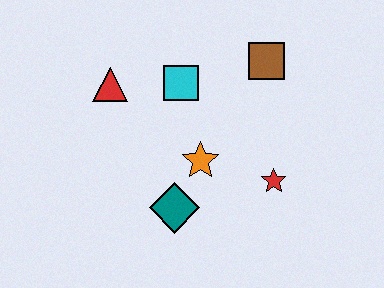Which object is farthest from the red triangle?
The red star is farthest from the red triangle.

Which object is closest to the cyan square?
The red triangle is closest to the cyan square.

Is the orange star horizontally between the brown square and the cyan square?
Yes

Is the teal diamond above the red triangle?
No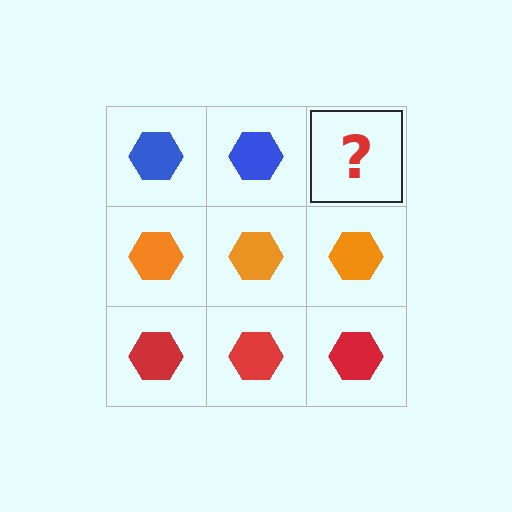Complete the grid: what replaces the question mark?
The question mark should be replaced with a blue hexagon.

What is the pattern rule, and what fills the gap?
The rule is that each row has a consistent color. The gap should be filled with a blue hexagon.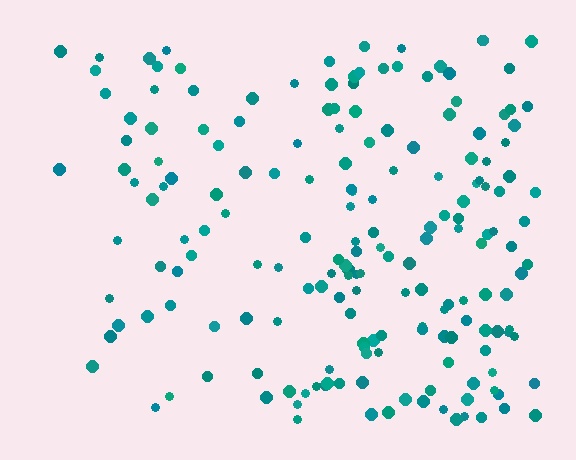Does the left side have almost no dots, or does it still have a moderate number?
Still a moderate number, just noticeably fewer than the right.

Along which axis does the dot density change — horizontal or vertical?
Horizontal.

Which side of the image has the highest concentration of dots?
The right.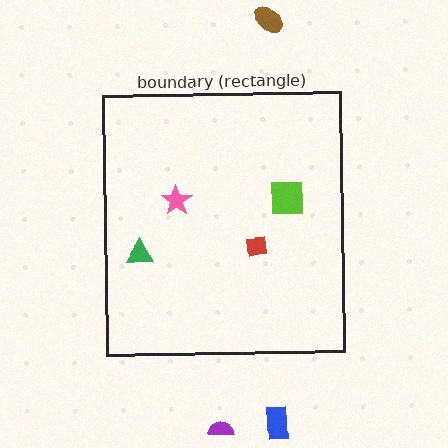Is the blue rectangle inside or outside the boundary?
Outside.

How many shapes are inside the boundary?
4 inside, 3 outside.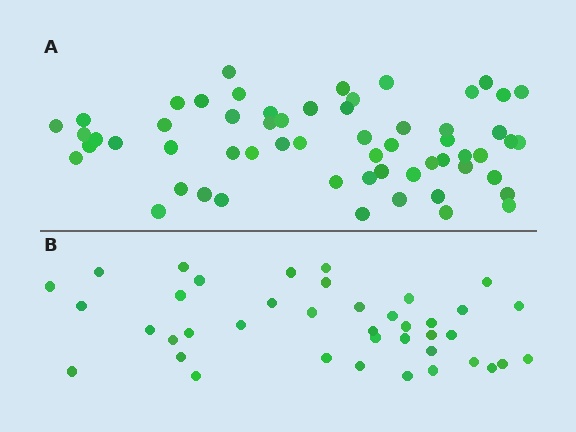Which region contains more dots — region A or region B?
Region A (the top region) has more dots.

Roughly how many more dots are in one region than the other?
Region A has approximately 20 more dots than region B.